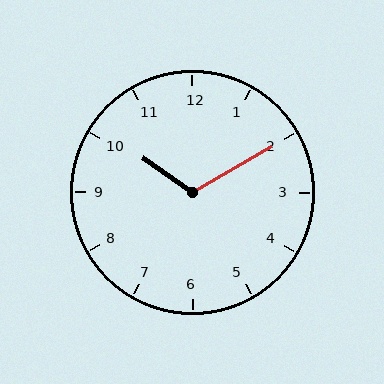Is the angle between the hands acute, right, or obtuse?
It is obtuse.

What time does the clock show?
10:10.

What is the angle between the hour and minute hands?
Approximately 115 degrees.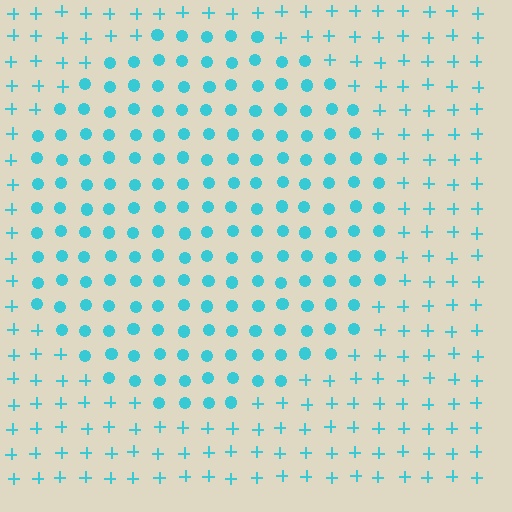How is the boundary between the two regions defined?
The boundary is defined by a change in element shape: circles inside vs. plus signs outside. All elements share the same color and spacing.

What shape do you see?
I see a circle.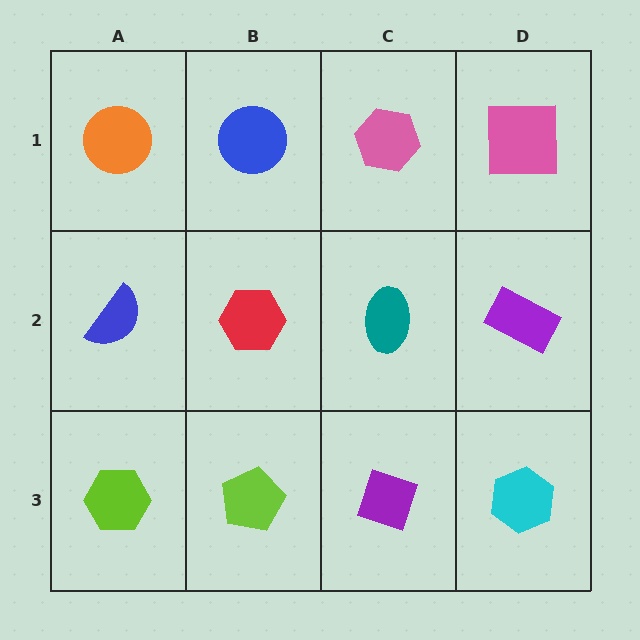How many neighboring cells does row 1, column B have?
3.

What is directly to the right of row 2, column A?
A red hexagon.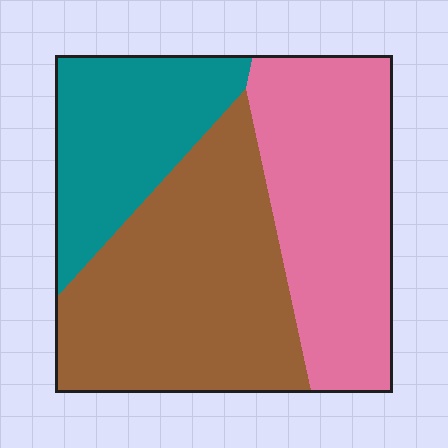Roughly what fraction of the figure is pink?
Pink takes up about one third (1/3) of the figure.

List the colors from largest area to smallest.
From largest to smallest: brown, pink, teal.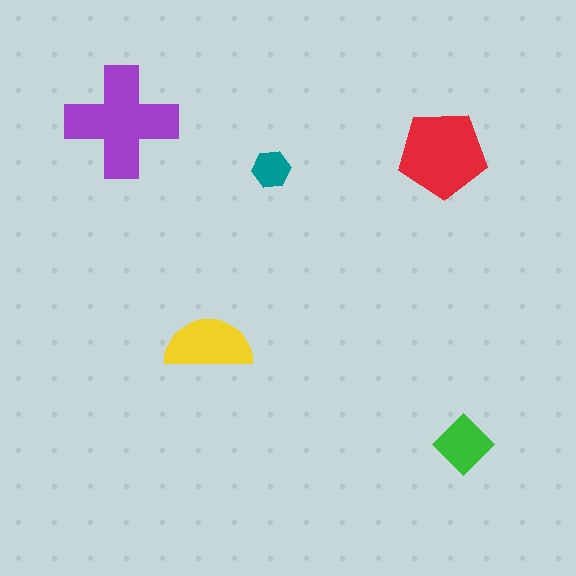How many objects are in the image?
There are 5 objects in the image.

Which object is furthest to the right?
The green diamond is rightmost.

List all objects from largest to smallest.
The purple cross, the red pentagon, the yellow semicircle, the green diamond, the teal hexagon.